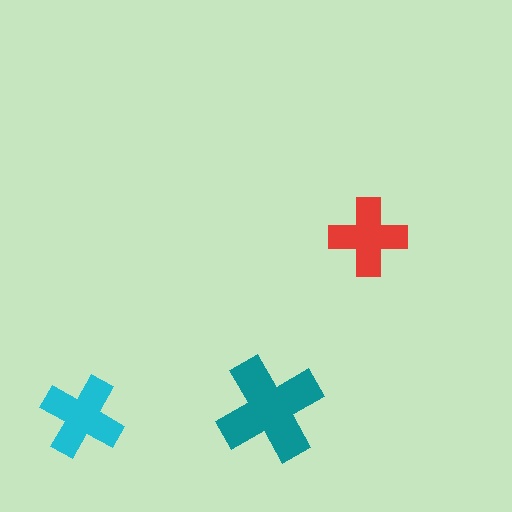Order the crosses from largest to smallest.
the teal one, the cyan one, the red one.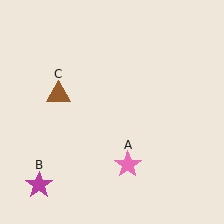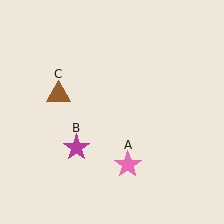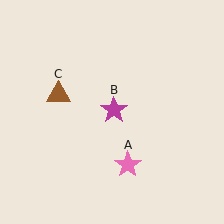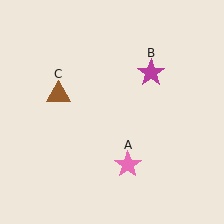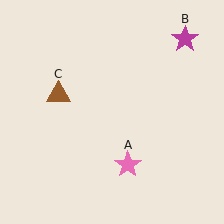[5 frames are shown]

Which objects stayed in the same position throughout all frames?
Pink star (object A) and brown triangle (object C) remained stationary.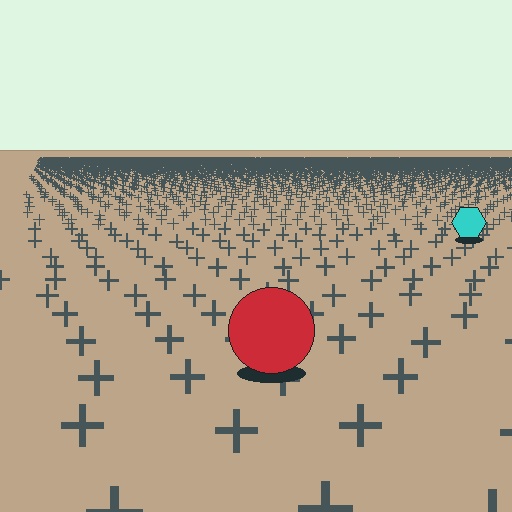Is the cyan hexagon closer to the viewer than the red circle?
No. The red circle is closer — you can tell from the texture gradient: the ground texture is coarser near it.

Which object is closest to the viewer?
The red circle is closest. The texture marks near it are larger and more spread out.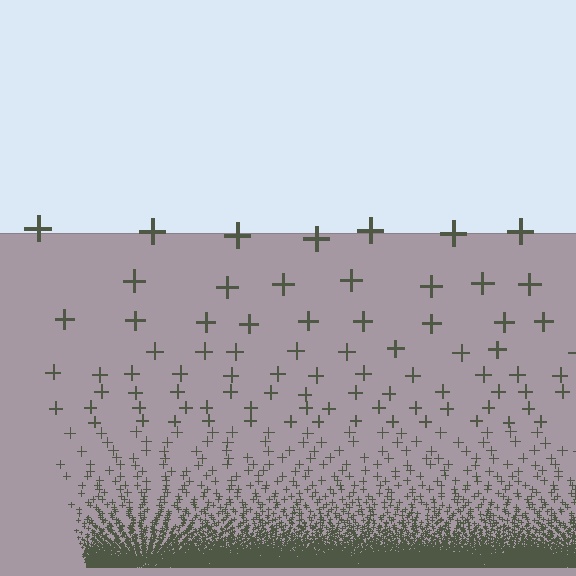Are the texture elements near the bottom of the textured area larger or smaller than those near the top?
Smaller. The gradient is inverted — elements near the bottom are smaller and denser.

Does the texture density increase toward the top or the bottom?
Density increases toward the bottom.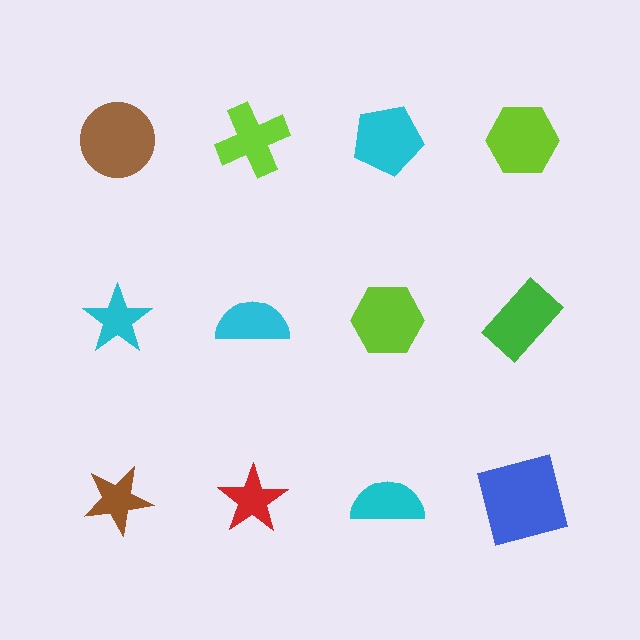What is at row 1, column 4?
A lime hexagon.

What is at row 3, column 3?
A cyan semicircle.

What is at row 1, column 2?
A lime cross.